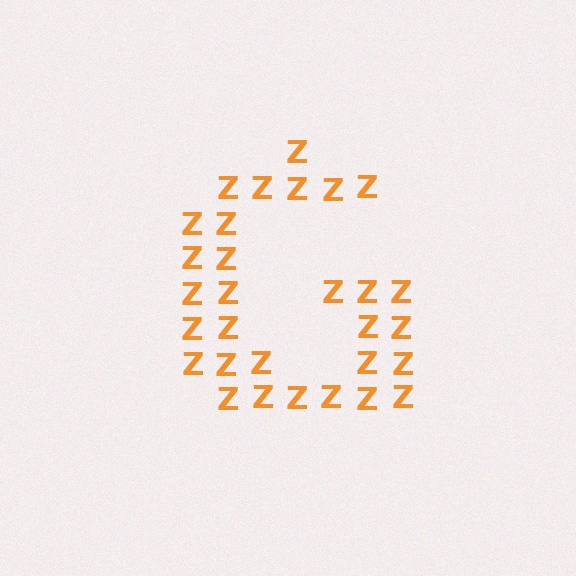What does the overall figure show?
The overall figure shows the letter G.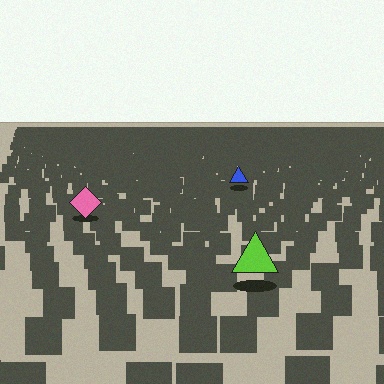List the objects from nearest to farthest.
From nearest to farthest: the lime triangle, the pink diamond, the blue triangle.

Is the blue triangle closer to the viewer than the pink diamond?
No. The pink diamond is closer — you can tell from the texture gradient: the ground texture is coarser near it.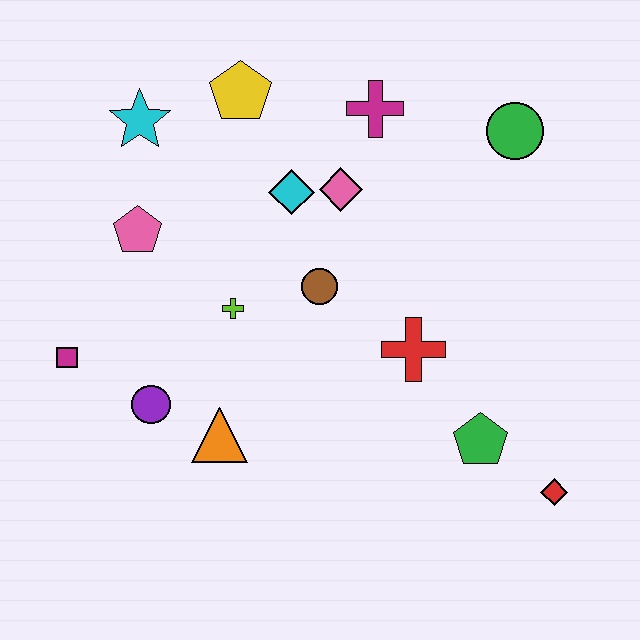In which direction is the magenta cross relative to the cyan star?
The magenta cross is to the right of the cyan star.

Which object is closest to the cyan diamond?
The pink diamond is closest to the cyan diamond.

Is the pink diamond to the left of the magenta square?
No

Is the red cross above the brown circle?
No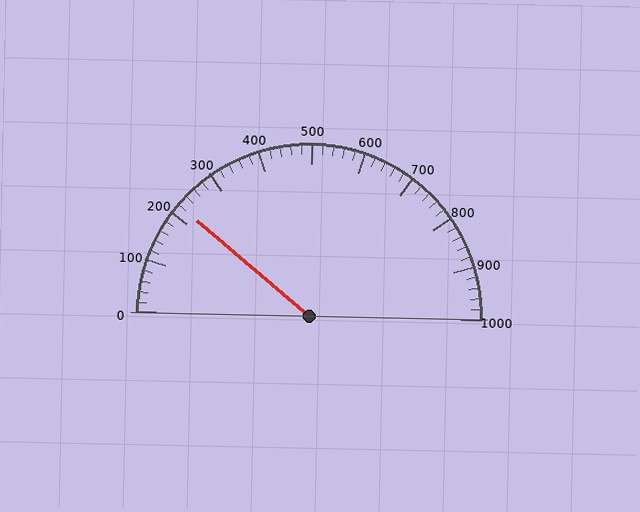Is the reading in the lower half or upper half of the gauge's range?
The reading is in the lower half of the range (0 to 1000).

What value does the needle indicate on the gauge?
The needle indicates approximately 220.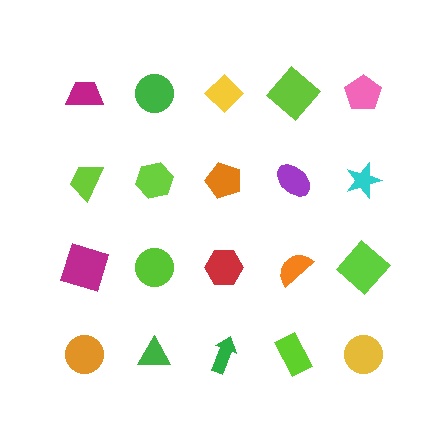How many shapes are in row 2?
5 shapes.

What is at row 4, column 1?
An orange circle.